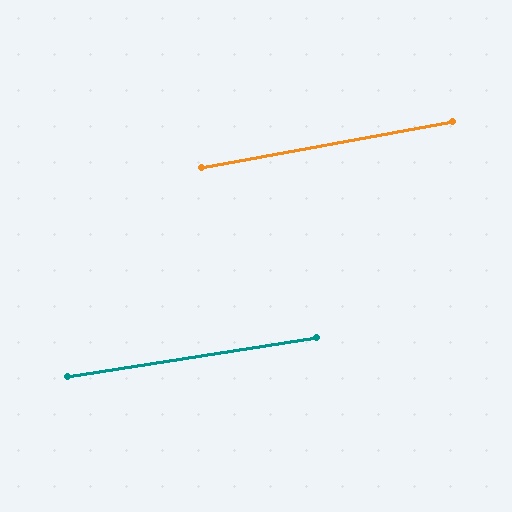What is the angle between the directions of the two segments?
Approximately 2 degrees.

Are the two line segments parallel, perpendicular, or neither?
Parallel — their directions differ by only 1.5°.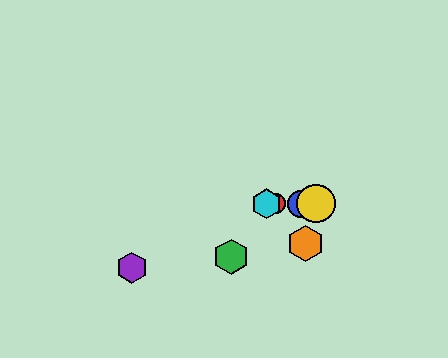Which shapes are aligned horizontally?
The red circle, the blue circle, the yellow circle, the cyan hexagon are aligned horizontally.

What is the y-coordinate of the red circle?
The red circle is at y≈204.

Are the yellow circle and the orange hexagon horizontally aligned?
No, the yellow circle is at y≈204 and the orange hexagon is at y≈244.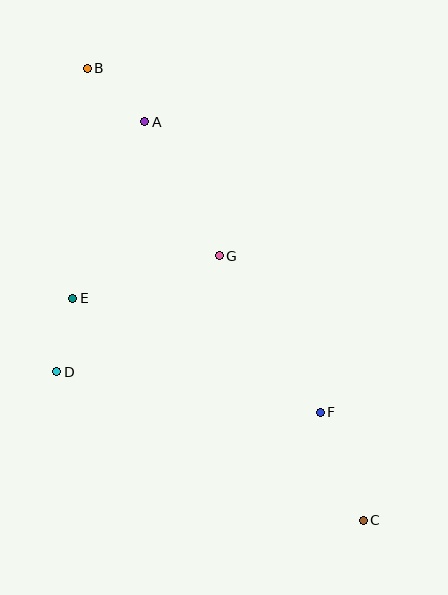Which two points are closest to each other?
Points D and E are closest to each other.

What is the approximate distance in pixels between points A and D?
The distance between A and D is approximately 266 pixels.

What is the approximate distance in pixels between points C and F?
The distance between C and F is approximately 116 pixels.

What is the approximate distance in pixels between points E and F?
The distance between E and F is approximately 272 pixels.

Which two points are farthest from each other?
Points B and C are farthest from each other.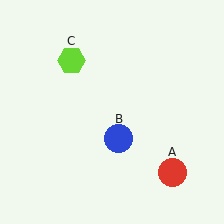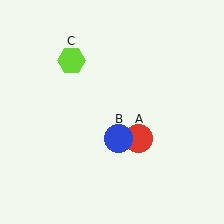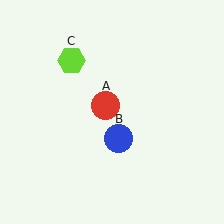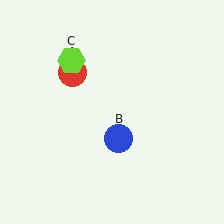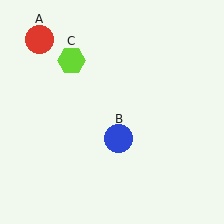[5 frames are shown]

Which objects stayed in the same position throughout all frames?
Blue circle (object B) and lime hexagon (object C) remained stationary.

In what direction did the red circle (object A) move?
The red circle (object A) moved up and to the left.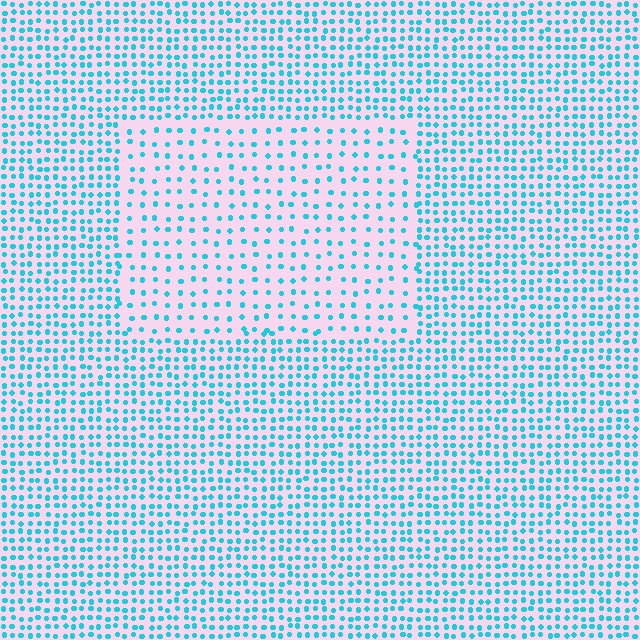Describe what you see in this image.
The image contains small cyan elements arranged at two different densities. A rectangle-shaped region is visible where the elements are less densely packed than the surrounding area.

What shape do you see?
I see a rectangle.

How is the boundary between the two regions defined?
The boundary is defined by a change in element density (approximately 2.1x ratio). All elements are the same color, size, and shape.